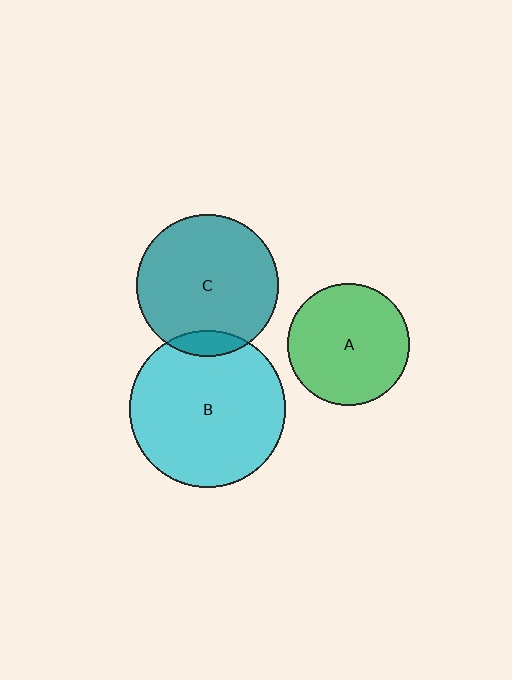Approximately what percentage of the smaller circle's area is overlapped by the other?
Approximately 10%.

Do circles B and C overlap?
Yes.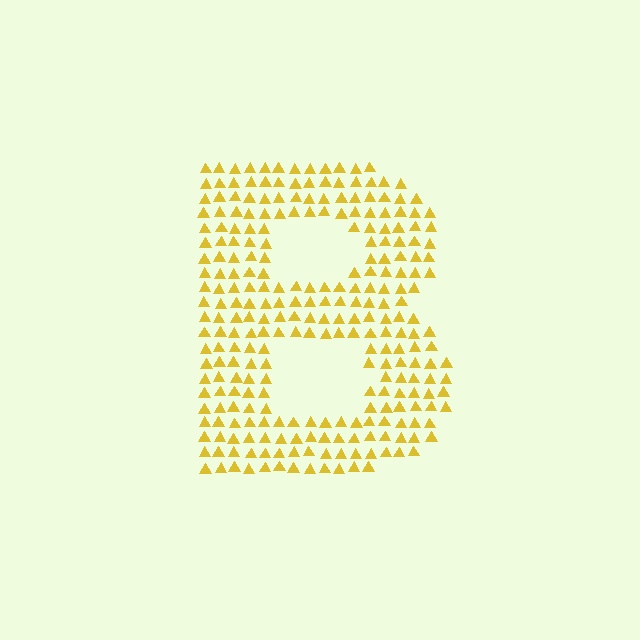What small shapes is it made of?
It is made of small triangles.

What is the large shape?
The large shape is the letter B.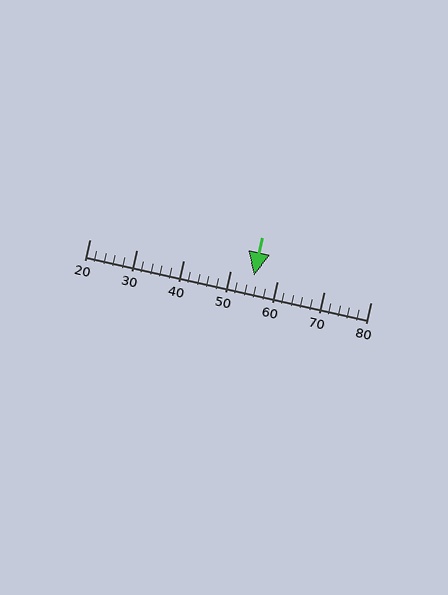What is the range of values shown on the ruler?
The ruler shows values from 20 to 80.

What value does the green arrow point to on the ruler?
The green arrow points to approximately 55.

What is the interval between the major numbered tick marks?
The major tick marks are spaced 10 units apart.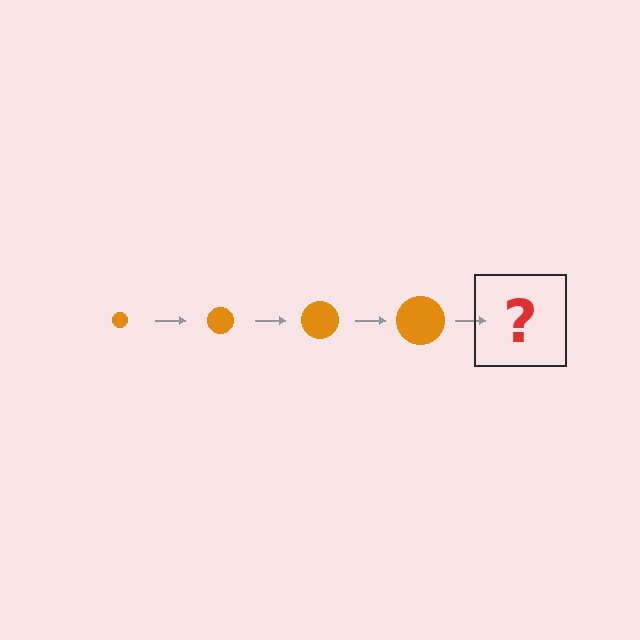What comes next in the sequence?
The next element should be an orange circle, larger than the previous one.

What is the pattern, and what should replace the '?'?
The pattern is that the circle gets progressively larger each step. The '?' should be an orange circle, larger than the previous one.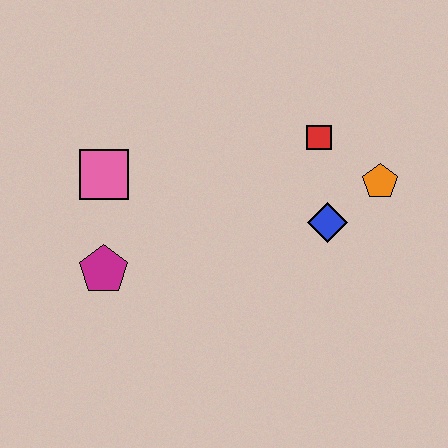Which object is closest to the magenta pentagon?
The pink square is closest to the magenta pentagon.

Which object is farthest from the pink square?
The orange pentagon is farthest from the pink square.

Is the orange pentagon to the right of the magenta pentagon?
Yes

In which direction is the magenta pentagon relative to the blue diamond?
The magenta pentagon is to the left of the blue diamond.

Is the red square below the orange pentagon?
No